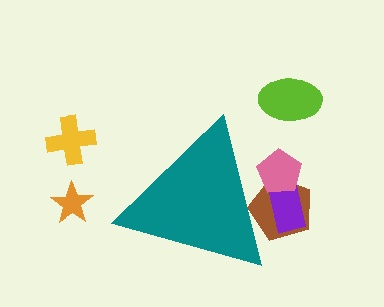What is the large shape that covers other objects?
A teal triangle.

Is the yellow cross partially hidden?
No, the yellow cross is fully visible.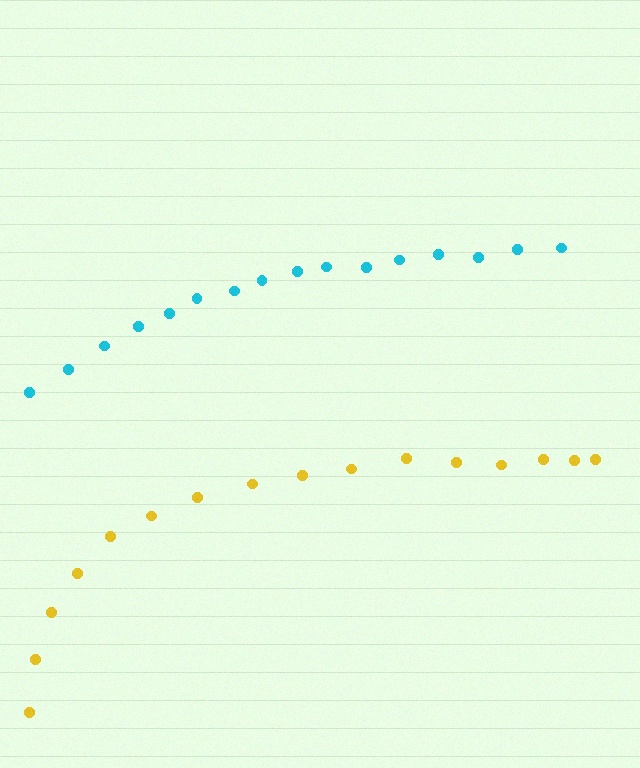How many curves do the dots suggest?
There are 2 distinct paths.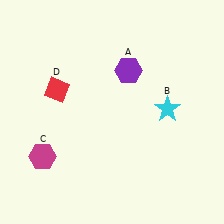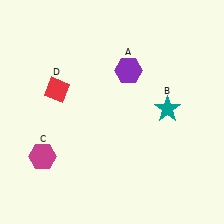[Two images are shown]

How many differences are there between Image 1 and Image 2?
There is 1 difference between the two images.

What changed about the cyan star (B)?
In Image 1, B is cyan. In Image 2, it changed to teal.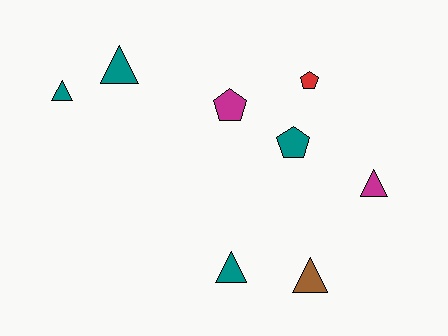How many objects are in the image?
There are 8 objects.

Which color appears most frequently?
Teal, with 4 objects.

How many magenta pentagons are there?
There is 1 magenta pentagon.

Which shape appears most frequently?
Triangle, with 5 objects.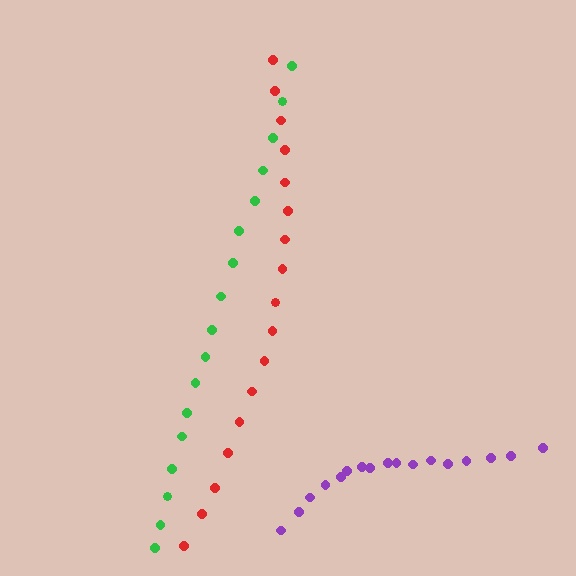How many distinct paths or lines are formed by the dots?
There are 3 distinct paths.